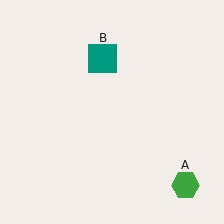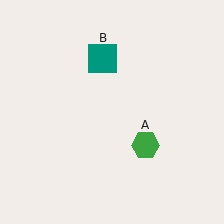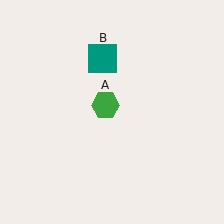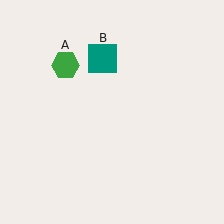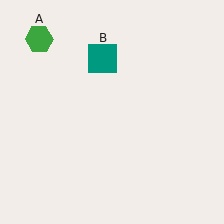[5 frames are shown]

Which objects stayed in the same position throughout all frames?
Teal square (object B) remained stationary.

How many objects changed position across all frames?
1 object changed position: green hexagon (object A).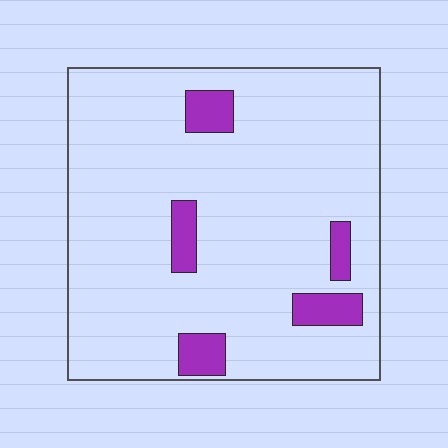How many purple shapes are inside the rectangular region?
5.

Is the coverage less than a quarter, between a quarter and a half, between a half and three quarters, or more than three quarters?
Less than a quarter.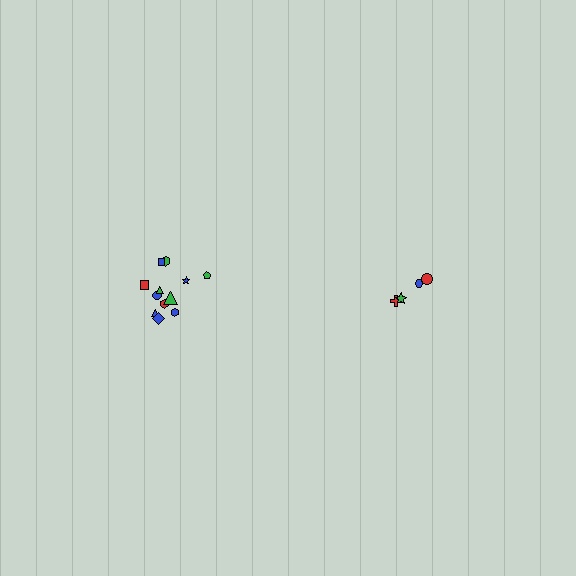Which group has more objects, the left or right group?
The left group.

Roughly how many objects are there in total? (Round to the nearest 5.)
Roughly 15 objects in total.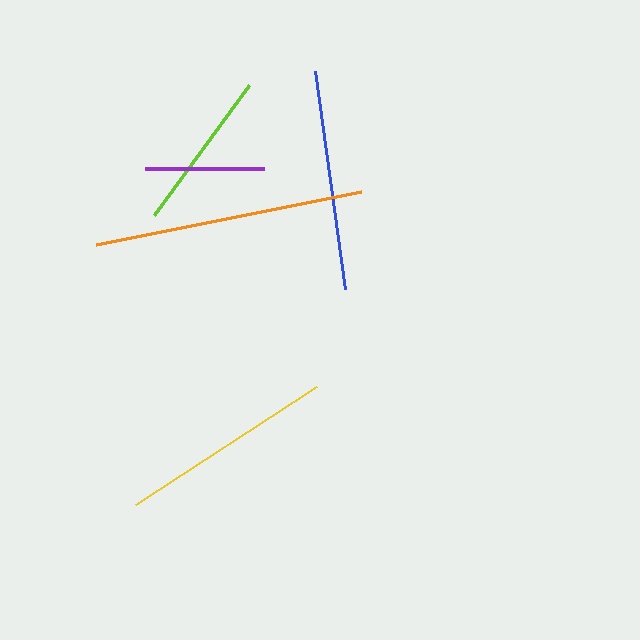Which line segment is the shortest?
The purple line is the shortest at approximately 119 pixels.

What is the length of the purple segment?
The purple segment is approximately 119 pixels long.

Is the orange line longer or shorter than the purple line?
The orange line is longer than the purple line.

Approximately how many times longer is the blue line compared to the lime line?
The blue line is approximately 1.4 times the length of the lime line.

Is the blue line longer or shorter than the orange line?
The orange line is longer than the blue line.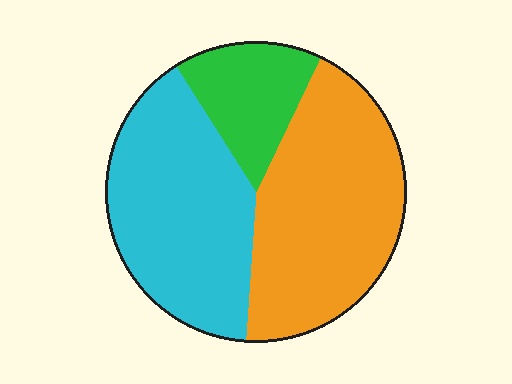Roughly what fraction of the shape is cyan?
Cyan takes up about two fifths (2/5) of the shape.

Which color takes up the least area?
Green, at roughly 15%.